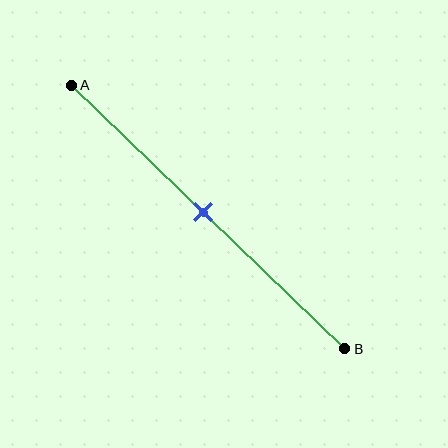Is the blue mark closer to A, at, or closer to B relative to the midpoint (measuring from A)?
The blue mark is approximately at the midpoint of segment AB.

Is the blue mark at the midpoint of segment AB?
Yes, the mark is approximately at the midpoint.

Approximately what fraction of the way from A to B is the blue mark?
The blue mark is approximately 50% of the way from A to B.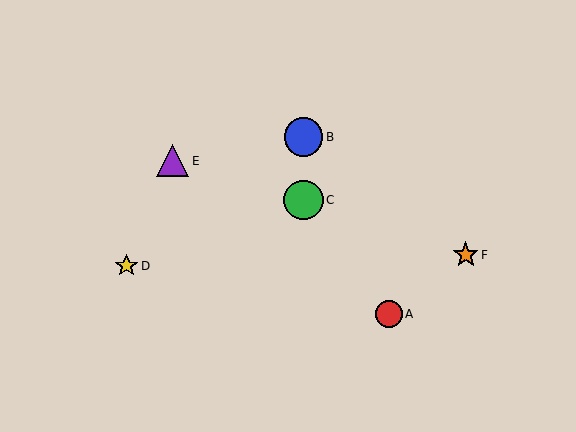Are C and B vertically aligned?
Yes, both are at x≈303.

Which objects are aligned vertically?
Objects B, C are aligned vertically.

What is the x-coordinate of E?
Object E is at x≈173.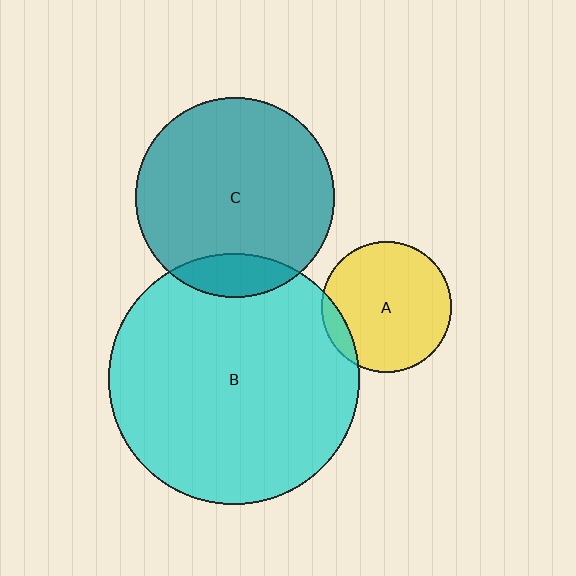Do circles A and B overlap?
Yes.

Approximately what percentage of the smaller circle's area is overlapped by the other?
Approximately 10%.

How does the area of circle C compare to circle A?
Approximately 2.3 times.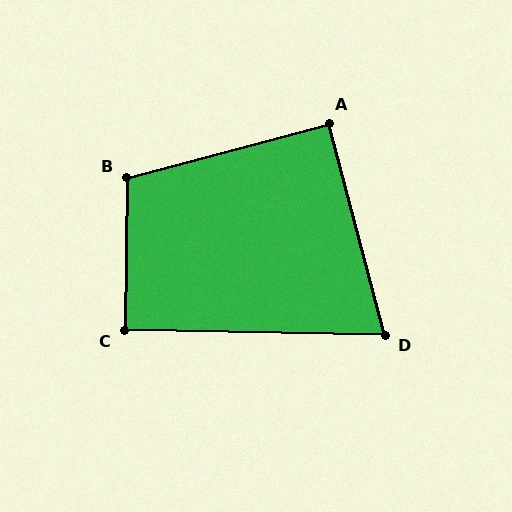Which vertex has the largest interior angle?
B, at approximately 106 degrees.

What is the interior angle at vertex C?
Approximately 90 degrees (approximately right).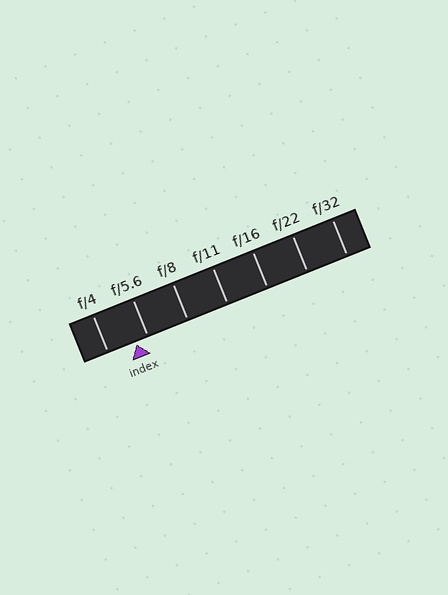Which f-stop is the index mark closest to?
The index mark is closest to f/5.6.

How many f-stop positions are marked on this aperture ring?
There are 7 f-stop positions marked.